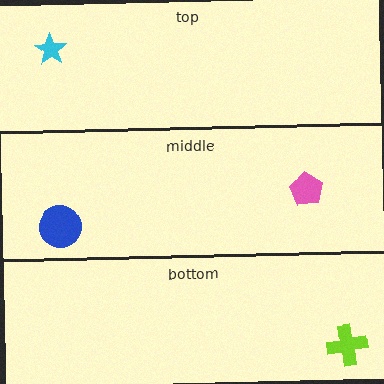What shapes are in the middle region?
The pink pentagon, the blue circle.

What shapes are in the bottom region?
The lime cross.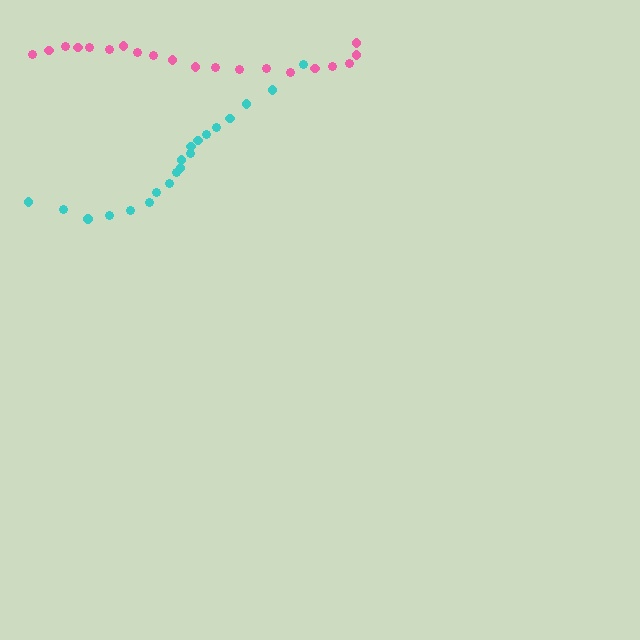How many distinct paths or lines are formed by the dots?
There are 2 distinct paths.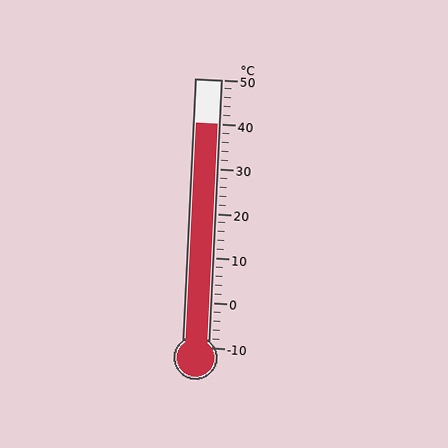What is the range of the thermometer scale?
The thermometer scale ranges from -10°C to 50°C.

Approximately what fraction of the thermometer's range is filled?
The thermometer is filled to approximately 85% of its range.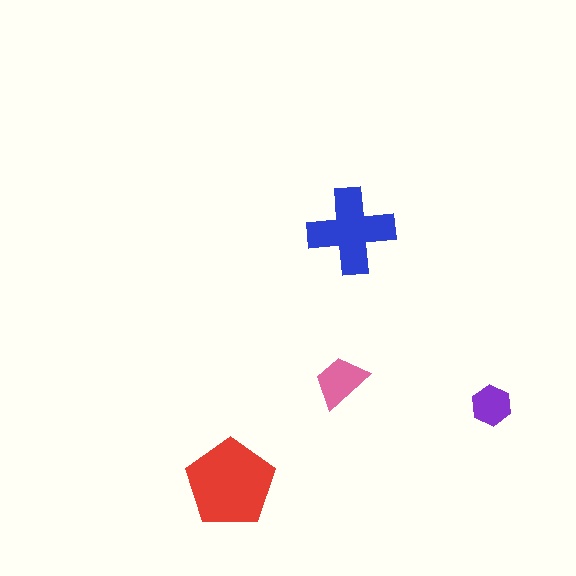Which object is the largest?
The red pentagon.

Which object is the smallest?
The purple hexagon.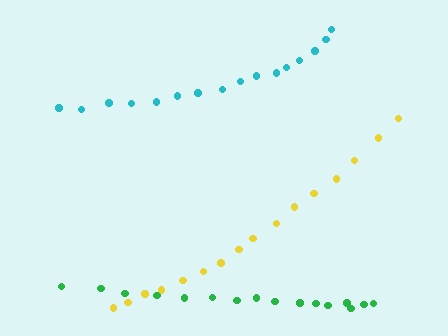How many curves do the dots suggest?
There are 3 distinct paths.